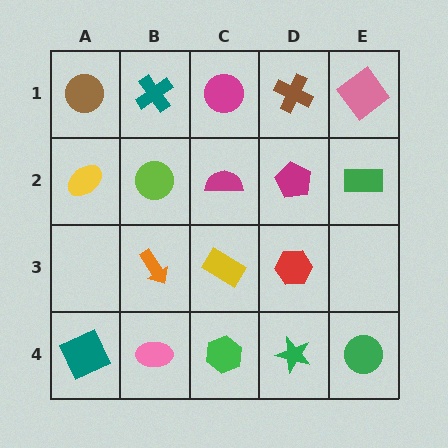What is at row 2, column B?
A lime circle.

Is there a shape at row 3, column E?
No, that cell is empty.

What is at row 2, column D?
A magenta pentagon.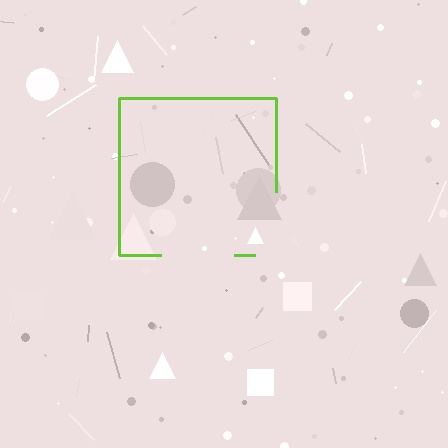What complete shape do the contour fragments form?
The contour fragments form a square.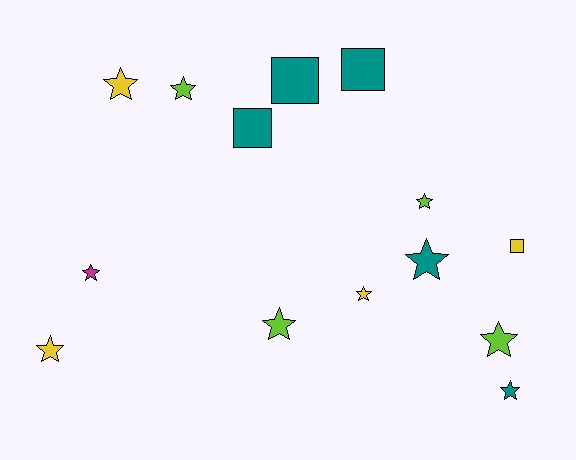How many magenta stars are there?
There is 1 magenta star.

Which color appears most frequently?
Teal, with 5 objects.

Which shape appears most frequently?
Star, with 10 objects.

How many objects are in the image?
There are 14 objects.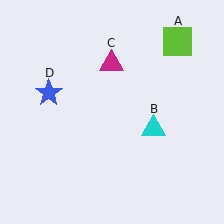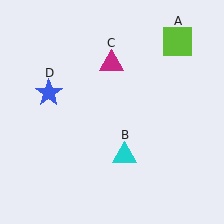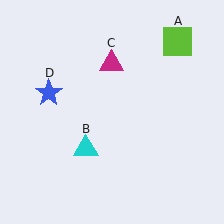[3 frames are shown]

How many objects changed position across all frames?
1 object changed position: cyan triangle (object B).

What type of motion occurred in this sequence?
The cyan triangle (object B) rotated clockwise around the center of the scene.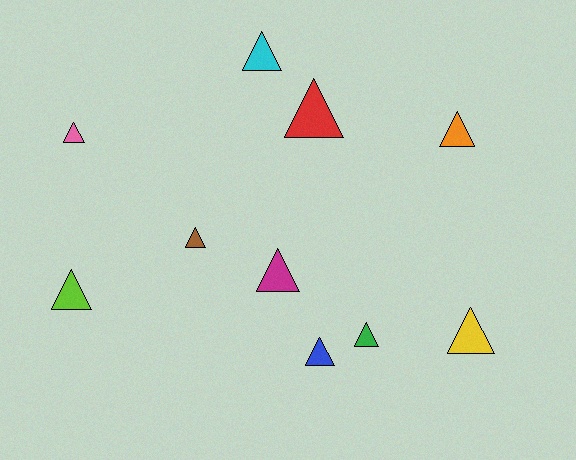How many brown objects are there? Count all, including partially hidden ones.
There is 1 brown object.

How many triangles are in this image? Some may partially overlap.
There are 10 triangles.